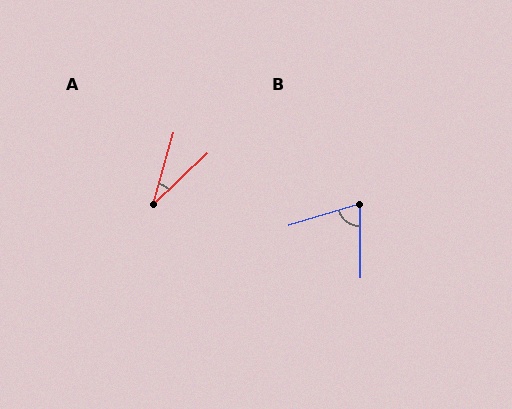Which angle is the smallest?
A, at approximately 31 degrees.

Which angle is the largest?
B, at approximately 74 degrees.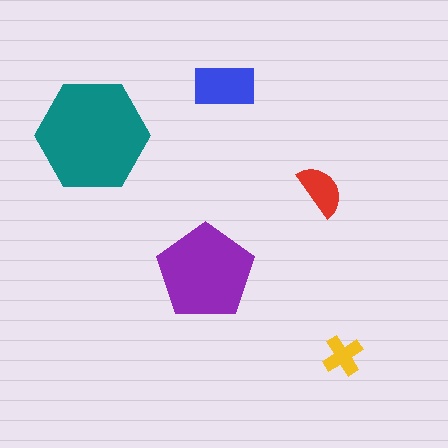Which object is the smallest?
The yellow cross.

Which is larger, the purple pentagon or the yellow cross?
The purple pentagon.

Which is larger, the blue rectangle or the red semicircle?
The blue rectangle.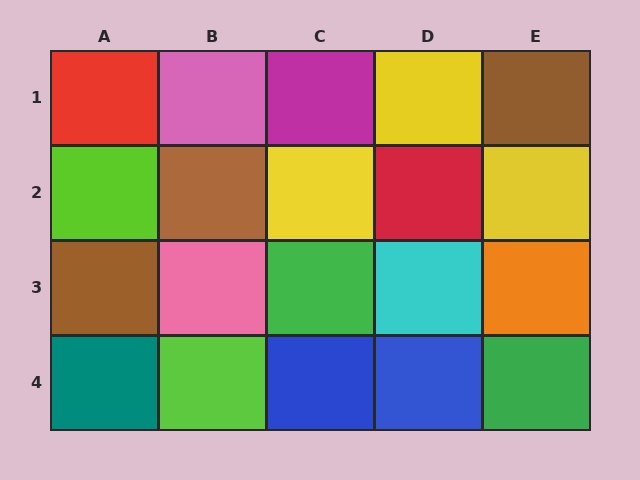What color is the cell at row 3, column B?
Pink.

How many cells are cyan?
1 cell is cyan.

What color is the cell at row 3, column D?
Cyan.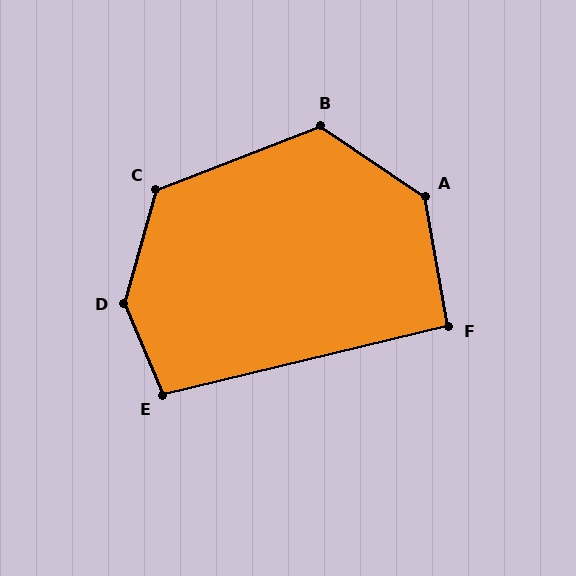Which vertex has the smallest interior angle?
F, at approximately 93 degrees.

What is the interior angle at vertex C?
Approximately 127 degrees (obtuse).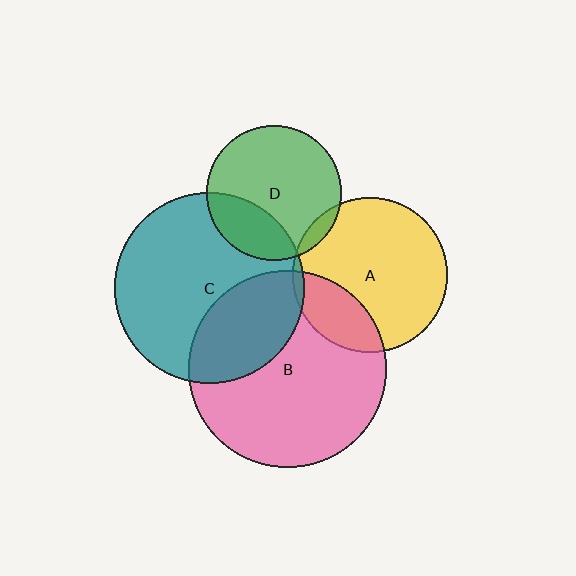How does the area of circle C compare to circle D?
Approximately 2.0 times.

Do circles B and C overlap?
Yes.